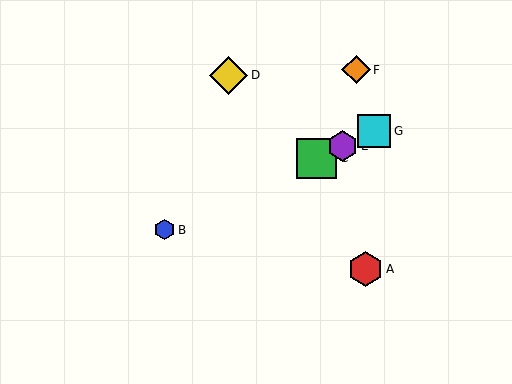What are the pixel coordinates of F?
Object F is at (356, 70).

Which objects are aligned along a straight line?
Objects B, C, E, G are aligned along a straight line.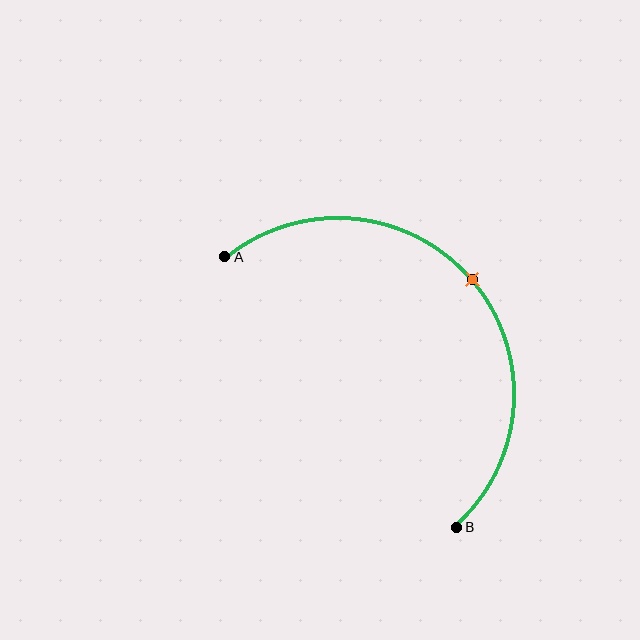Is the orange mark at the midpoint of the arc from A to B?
Yes. The orange mark lies on the arc at equal arc-length from both A and B — it is the arc midpoint.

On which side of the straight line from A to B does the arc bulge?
The arc bulges above and to the right of the straight line connecting A and B.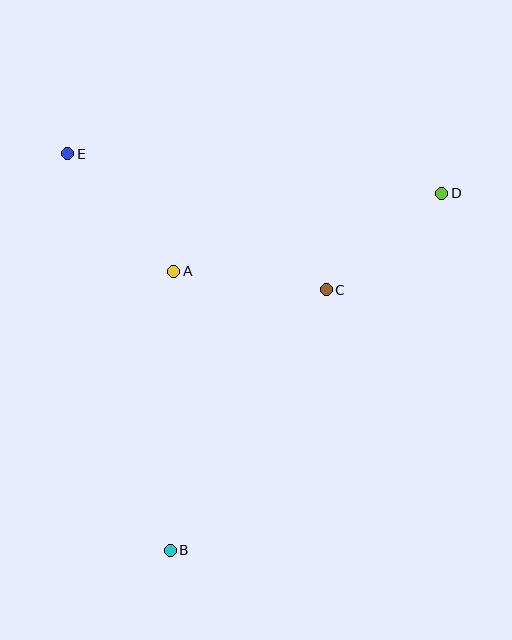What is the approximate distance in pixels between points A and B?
The distance between A and B is approximately 279 pixels.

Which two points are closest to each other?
Points C and D are closest to each other.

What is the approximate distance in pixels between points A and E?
The distance between A and E is approximately 159 pixels.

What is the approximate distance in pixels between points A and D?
The distance between A and D is approximately 279 pixels.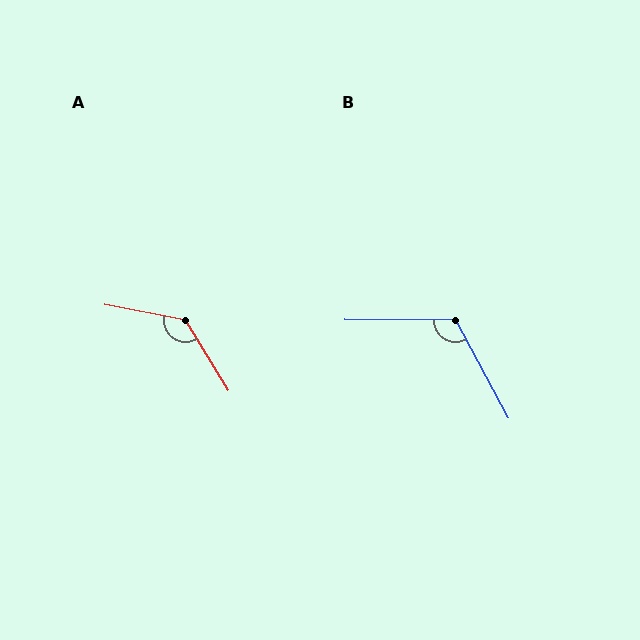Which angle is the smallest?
B, at approximately 118 degrees.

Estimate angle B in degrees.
Approximately 118 degrees.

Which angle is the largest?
A, at approximately 133 degrees.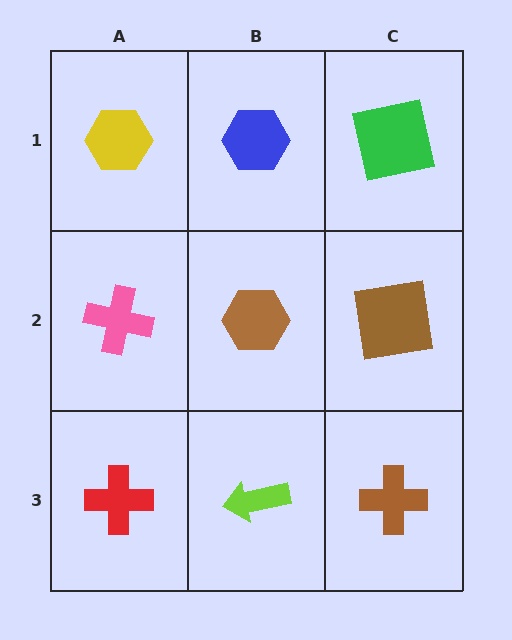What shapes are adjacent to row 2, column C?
A green square (row 1, column C), a brown cross (row 3, column C), a brown hexagon (row 2, column B).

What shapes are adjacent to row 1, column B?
A brown hexagon (row 2, column B), a yellow hexagon (row 1, column A), a green square (row 1, column C).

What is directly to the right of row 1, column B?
A green square.